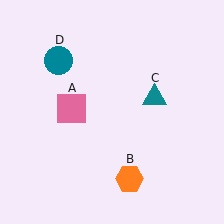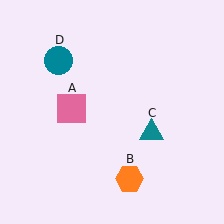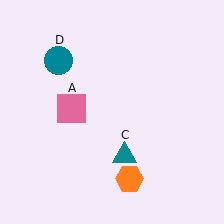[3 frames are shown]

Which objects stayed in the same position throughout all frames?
Pink square (object A) and orange hexagon (object B) and teal circle (object D) remained stationary.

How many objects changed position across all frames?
1 object changed position: teal triangle (object C).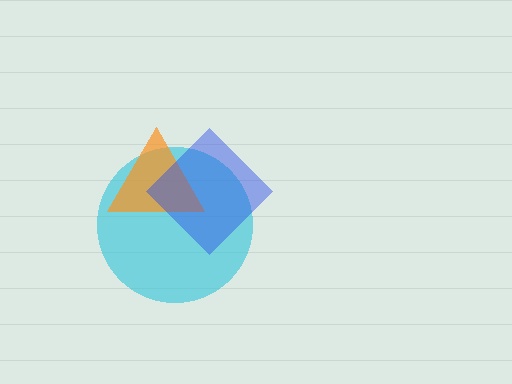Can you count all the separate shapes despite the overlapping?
Yes, there are 3 separate shapes.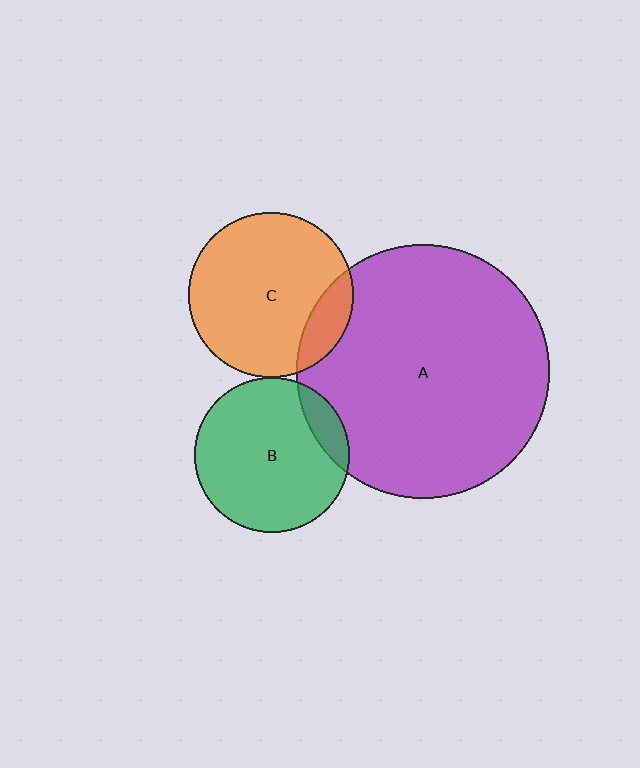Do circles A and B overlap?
Yes.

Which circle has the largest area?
Circle A (purple).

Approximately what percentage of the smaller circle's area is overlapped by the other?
Approximately 10%.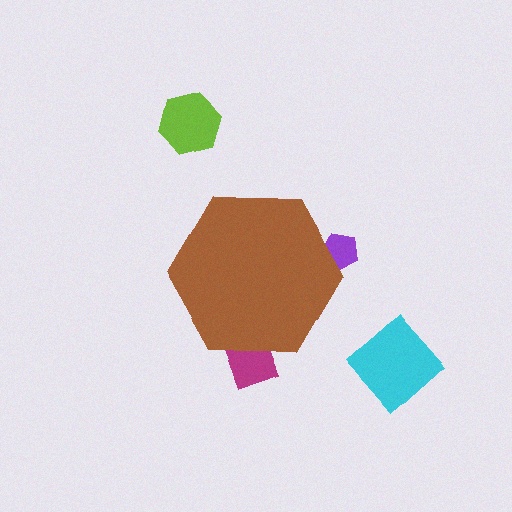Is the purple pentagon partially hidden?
Yes, the purple pentagon is partially hidden behind the brown hexagon.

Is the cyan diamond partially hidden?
No, the cyan diamond is fully visible.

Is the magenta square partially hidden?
Yes, the magenta square is partially hidden behind the brown hexagon.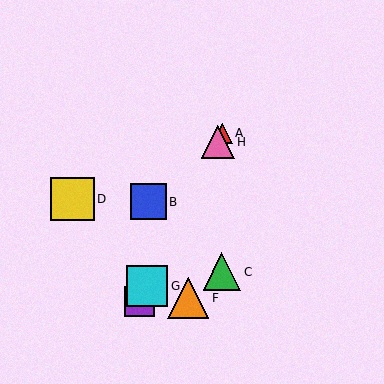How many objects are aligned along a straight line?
4 objects (A, E, G, H) are aligned along a straight line.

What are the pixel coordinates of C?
Object C is at (222, 272).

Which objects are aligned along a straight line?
Objects A, E, G, H are aligned along a straight line.